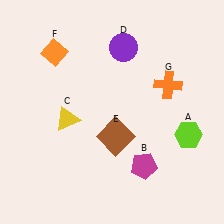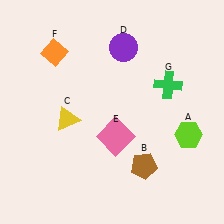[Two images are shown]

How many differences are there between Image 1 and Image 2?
There are 3 differences between the two images.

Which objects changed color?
B changed from magenta to brown. E changed from brown to pink. G changed from orange to green.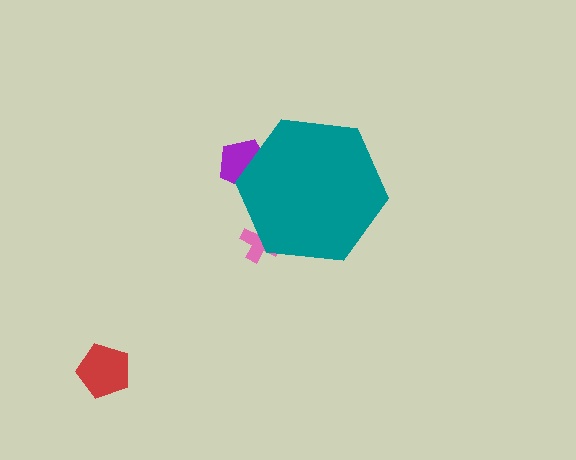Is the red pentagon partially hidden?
No, the red pentagon is fully visible.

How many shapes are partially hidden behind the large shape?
2 shapes are partially hidden.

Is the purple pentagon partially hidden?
Yes, the purple pentagon is partially hidden behind the teal hexagon.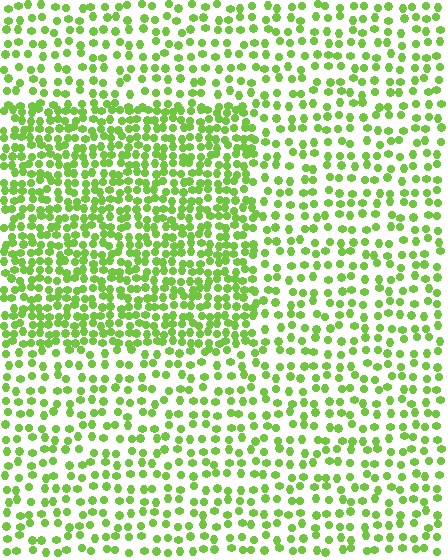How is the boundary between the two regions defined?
The boundary is defined by a change in element density (approximately 1.9x ratio). All elements are the same color, size, and shape.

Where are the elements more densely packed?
The elements are more densely packed inside the rectangle boundary.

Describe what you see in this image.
The image contains small lime elements arranged at two different densities. A rectangle-shaped region is visible where the elements are more densely packed than the surrounding area.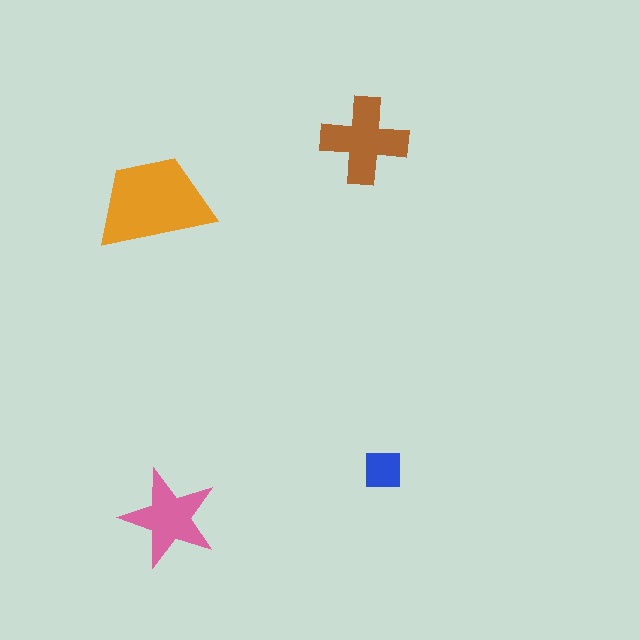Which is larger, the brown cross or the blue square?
The brown cross.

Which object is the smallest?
The blue square.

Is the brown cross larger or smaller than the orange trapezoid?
Smaller.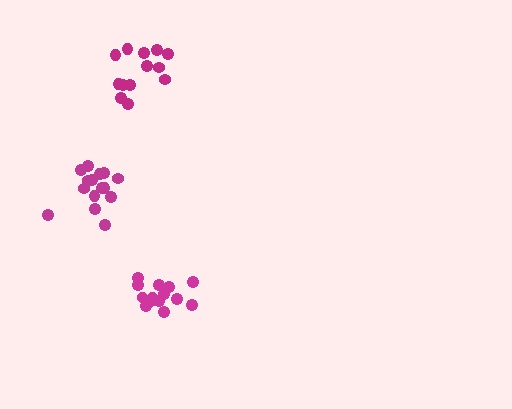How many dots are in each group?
Group 1: 13 dots, Group 2: 15 dots, Group 3: 15 dots (43 total).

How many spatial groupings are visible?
There are 3 spatial groupings.